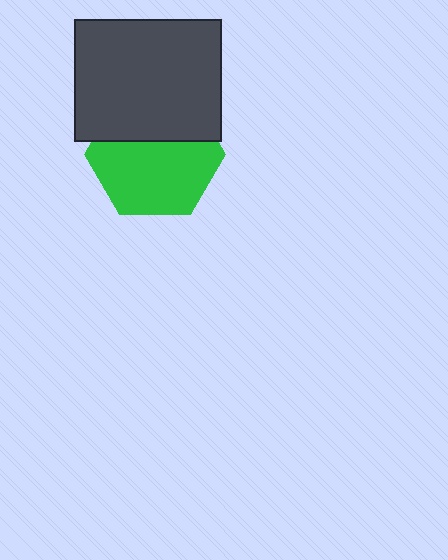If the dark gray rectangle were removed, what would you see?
You would see the complete green hexagon.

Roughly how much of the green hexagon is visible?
About half of it is visible (roughly 63%).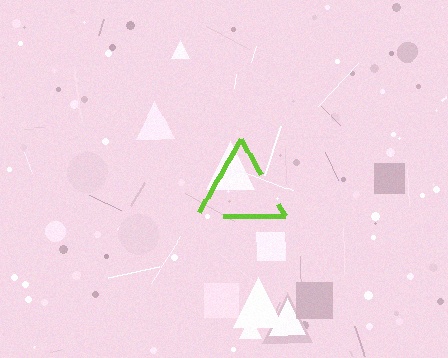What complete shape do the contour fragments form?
The contour fragments form a triangle.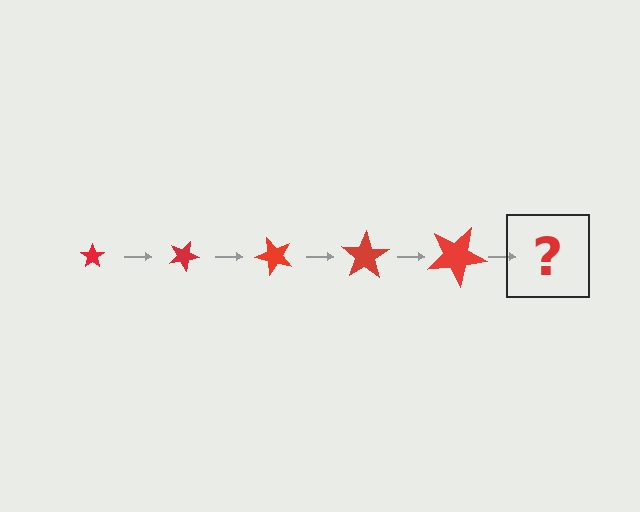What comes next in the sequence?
The next element should be a star, larger than the previous one and rotated 125 degrees from the start.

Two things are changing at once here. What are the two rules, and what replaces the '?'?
The two rules are that the star grows larger each step and it rotates 25 degrees each step. The '?' should be a star, larger than the previous one and rotated 125 degrees from the start.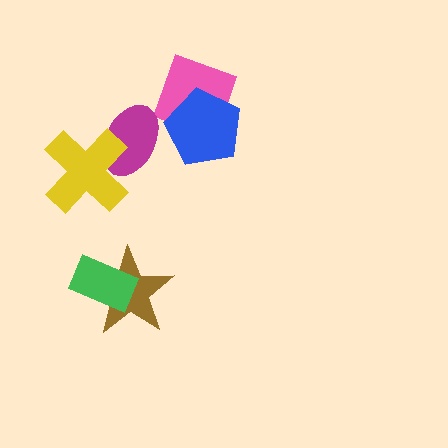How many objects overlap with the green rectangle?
1 object overlaps with the green rectangle.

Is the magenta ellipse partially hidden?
Yes, it is partially covered by another shape.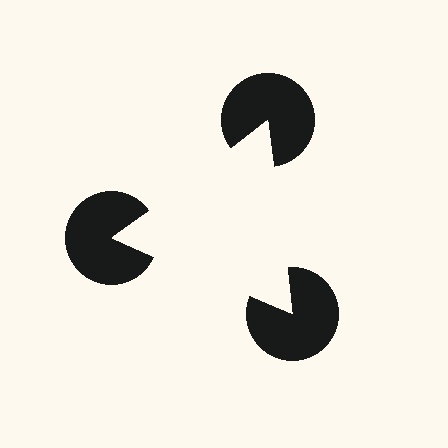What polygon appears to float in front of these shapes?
An illusory triangle — its edges are inferred from the aligned wedge cuts in the pac-man discs, not physically drawn.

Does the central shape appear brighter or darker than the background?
It typically appears slightly brighter than the background, even though no actual brightness change is drawn.